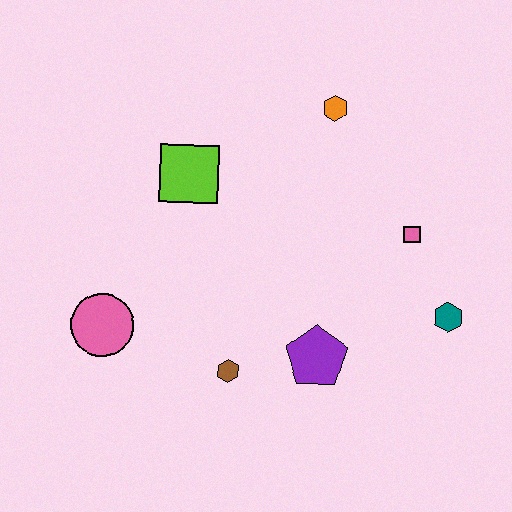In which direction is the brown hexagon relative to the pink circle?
The brown hexagon is to the right of the pink circle.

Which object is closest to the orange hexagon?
The pink square is closest to the orange hexagon.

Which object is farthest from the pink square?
The pink circle is farthest from the pink square.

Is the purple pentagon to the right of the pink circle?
Yes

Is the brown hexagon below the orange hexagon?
Yes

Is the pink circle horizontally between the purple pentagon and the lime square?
No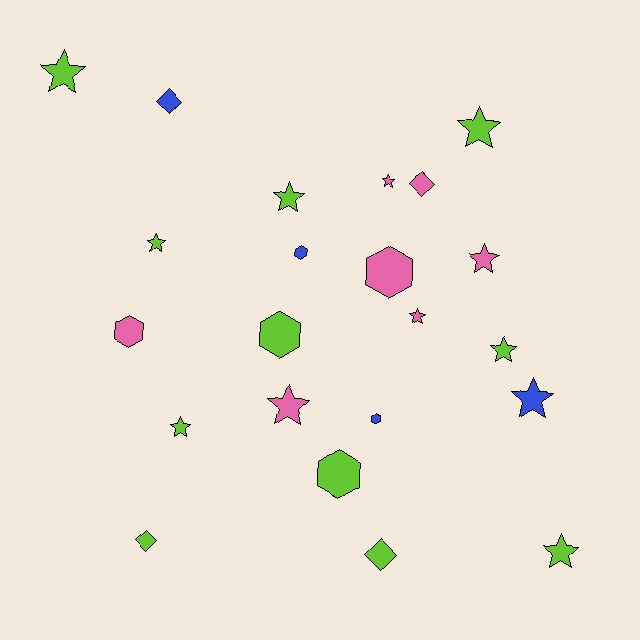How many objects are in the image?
There are 22 objects.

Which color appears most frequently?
Lime, with 11 objects.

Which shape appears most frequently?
Star, with 12 objects.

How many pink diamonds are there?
There is 1 pink diamond.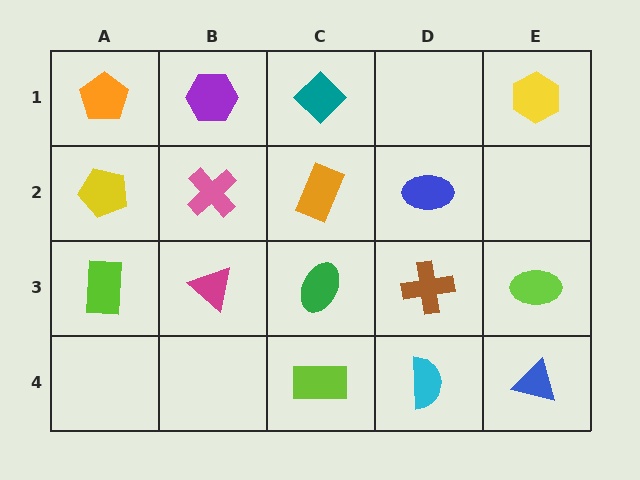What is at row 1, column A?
An orange pentagon.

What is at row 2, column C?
An orange rectangle.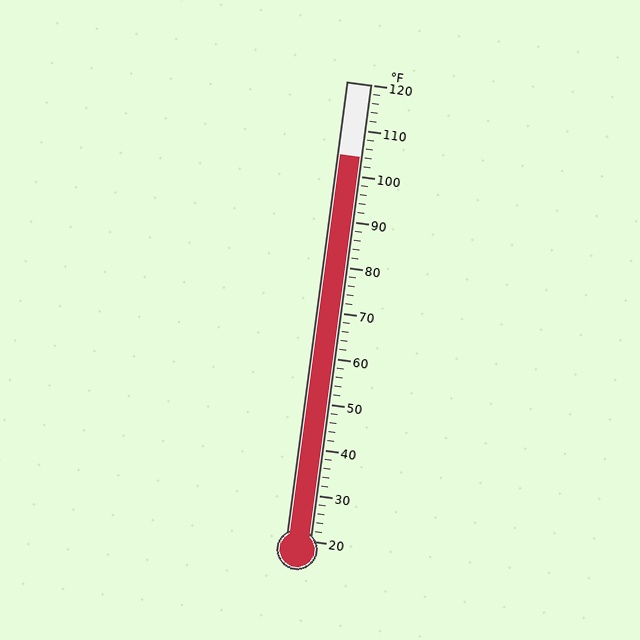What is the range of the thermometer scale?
The thermometer scale ranges from 20°F to 120°F.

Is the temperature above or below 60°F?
The temperature is above 60°F.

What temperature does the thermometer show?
The thermometer shows approximately 104°F.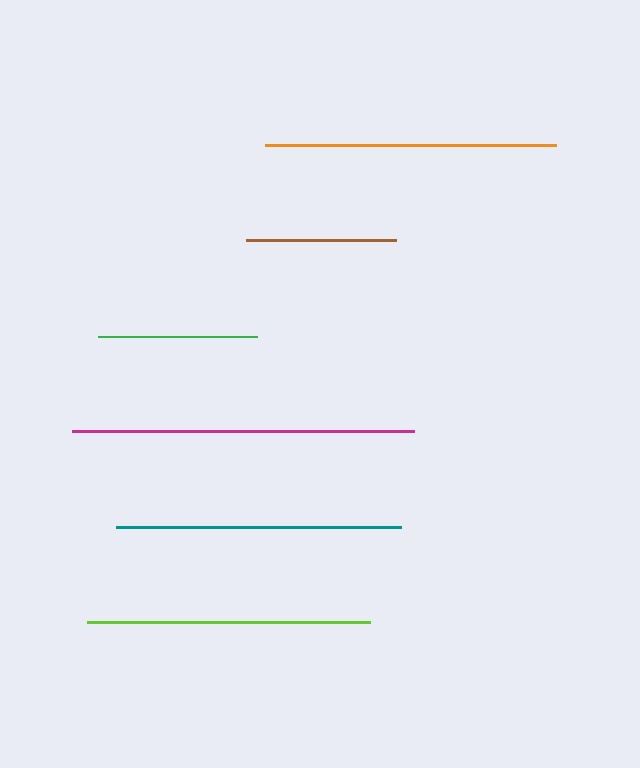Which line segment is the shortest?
The brown line is the shortest at approximately 150 pixels.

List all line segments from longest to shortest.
From longest to shortest: magenta, orange, teal, lime, green, brown.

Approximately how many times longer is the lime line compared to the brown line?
The lime line is approximately 1.9 times the length of the brown line.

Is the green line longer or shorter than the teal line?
The teal line is longer than the green line.